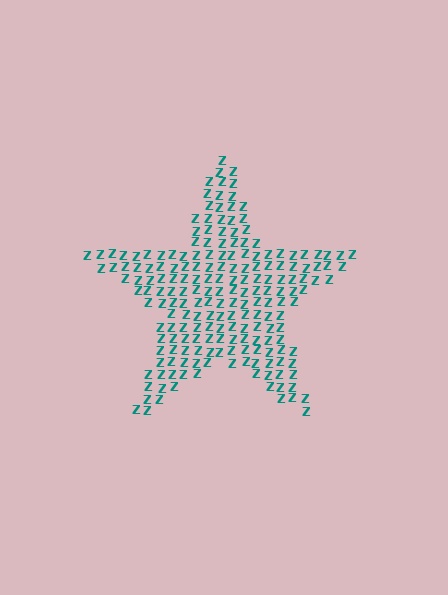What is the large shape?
The large shape is a star.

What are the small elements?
The small elements are letter Z's.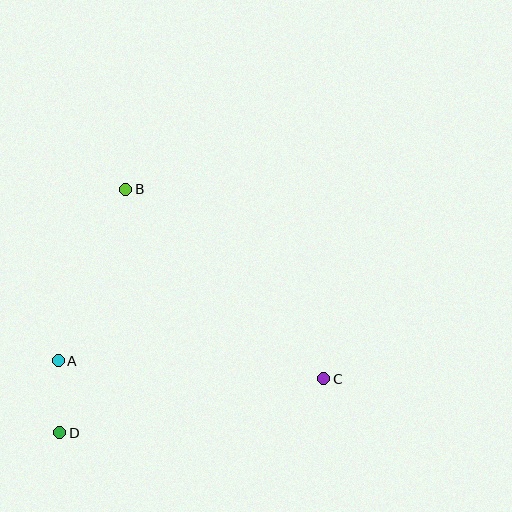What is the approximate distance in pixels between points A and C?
The distance between A and C is approximately 266 pixels.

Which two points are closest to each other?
Points A and D are closest to each other.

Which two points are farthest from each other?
Points B and C are farthest from each other.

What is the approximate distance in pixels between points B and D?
The distance between B and D is approximately 252 pixels.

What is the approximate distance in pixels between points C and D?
The distance between C and D is approximately 269 pixels.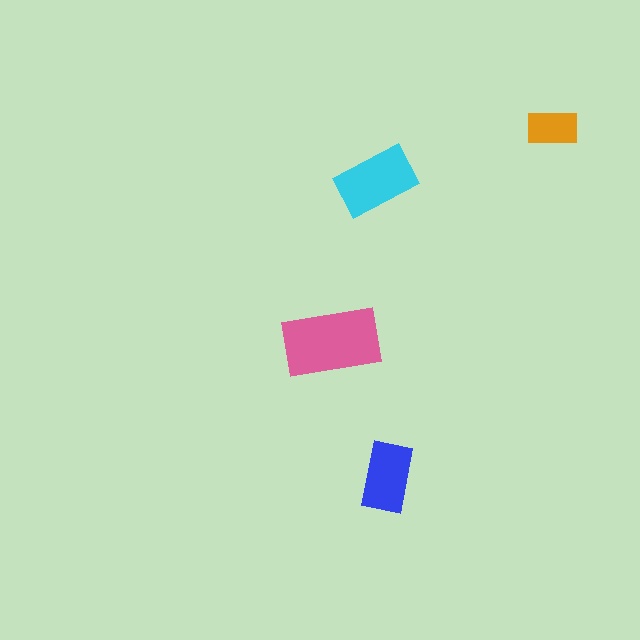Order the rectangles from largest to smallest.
the pink one, the cyan one, the blue one, the orange one.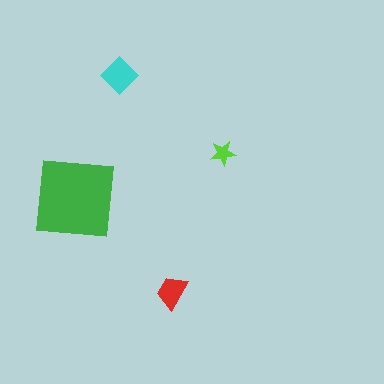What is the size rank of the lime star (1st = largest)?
4th.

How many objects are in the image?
There are 4 objects in the image.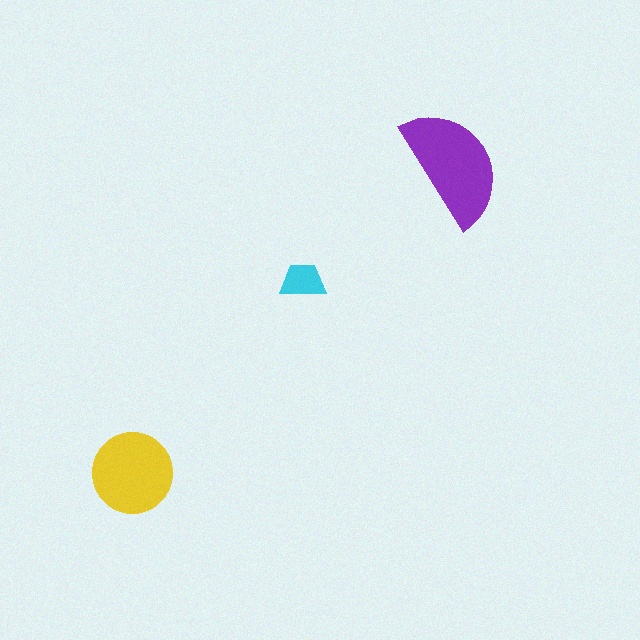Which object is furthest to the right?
The purple semicircle is rightmost.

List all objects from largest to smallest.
The purple semicircle, the yellow circle, the cyan trapezoid.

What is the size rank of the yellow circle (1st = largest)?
2nd.